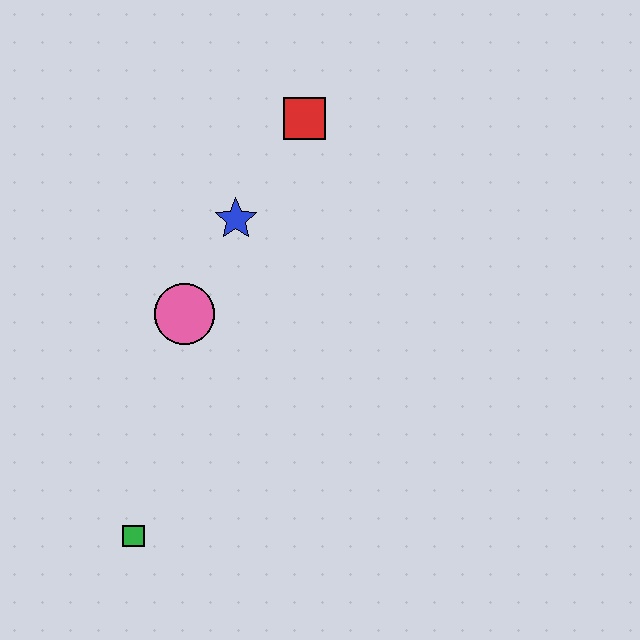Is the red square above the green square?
Yes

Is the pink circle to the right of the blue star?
No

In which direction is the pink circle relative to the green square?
The pink circle is above the green square.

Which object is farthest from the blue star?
The green square is farthest from the blue star.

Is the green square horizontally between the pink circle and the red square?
No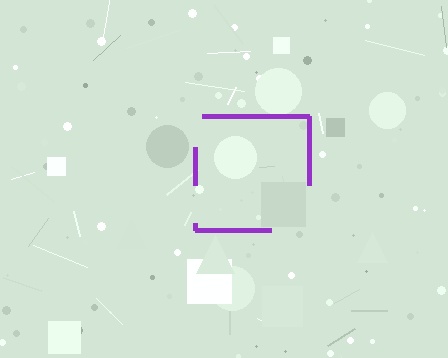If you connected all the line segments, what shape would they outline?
They would outline a square.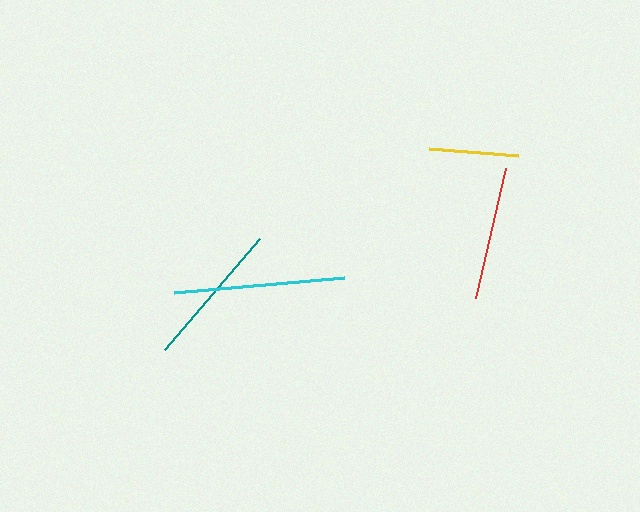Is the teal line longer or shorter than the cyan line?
The cyan line is longer than the teal line.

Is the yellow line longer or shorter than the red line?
The red line is longer than the yellow line.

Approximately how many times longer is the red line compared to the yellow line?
The red line is approximately 1.5 times the length of the yellow line.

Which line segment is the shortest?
The yellow line is the shortest at approximately 89 pixels.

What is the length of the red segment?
The red segment is approximately 133 pixels long.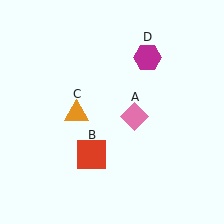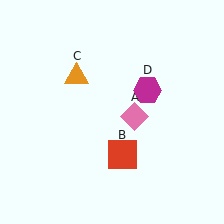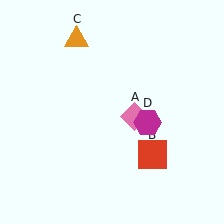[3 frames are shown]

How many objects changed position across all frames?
3 objects changed position: red square (object B), orange triangle (object C), magenta hexagon (object D).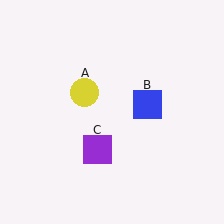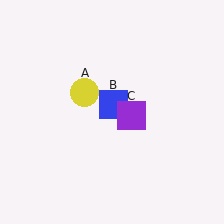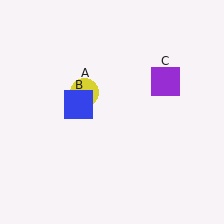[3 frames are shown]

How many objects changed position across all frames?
2 objects changed position: blue square (object B), purple square (object C).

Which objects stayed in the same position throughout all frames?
Yellow circle (object A) remained stationary.